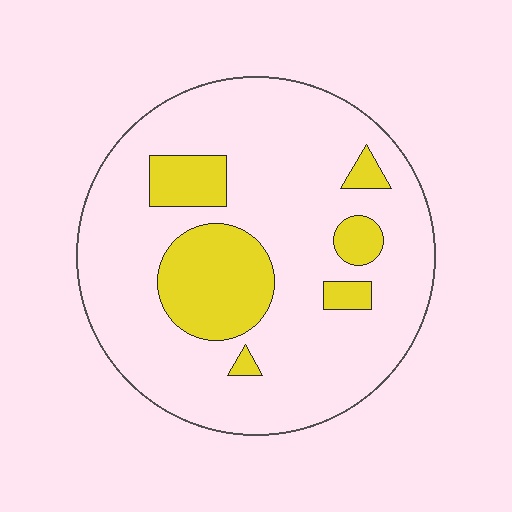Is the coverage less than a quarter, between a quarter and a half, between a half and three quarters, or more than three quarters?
Less than a quarter.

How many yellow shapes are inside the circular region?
6.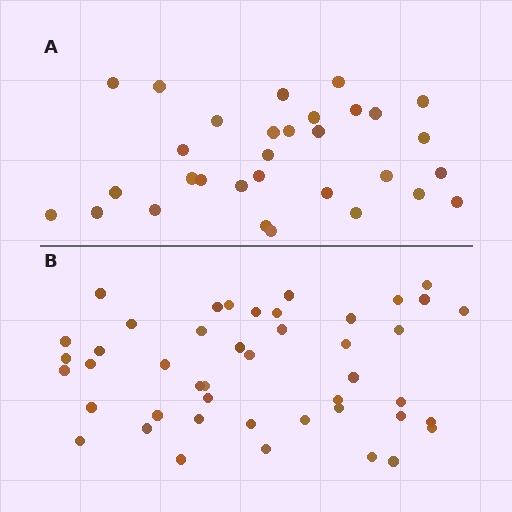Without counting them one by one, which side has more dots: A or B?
Region B (the bottom region) has more dots.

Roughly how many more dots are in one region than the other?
Region B has approximately 15 more dots than region A.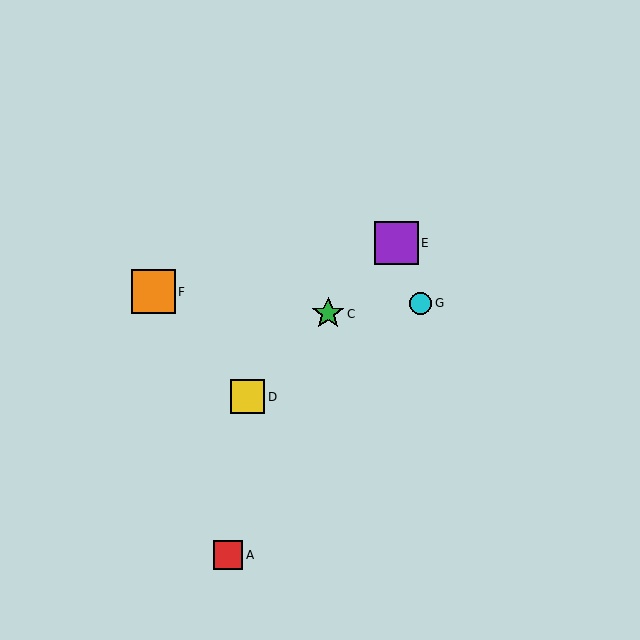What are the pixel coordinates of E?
Object E is at (396, 243).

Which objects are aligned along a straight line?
Objects B, C, D, E are aligned along a straight line.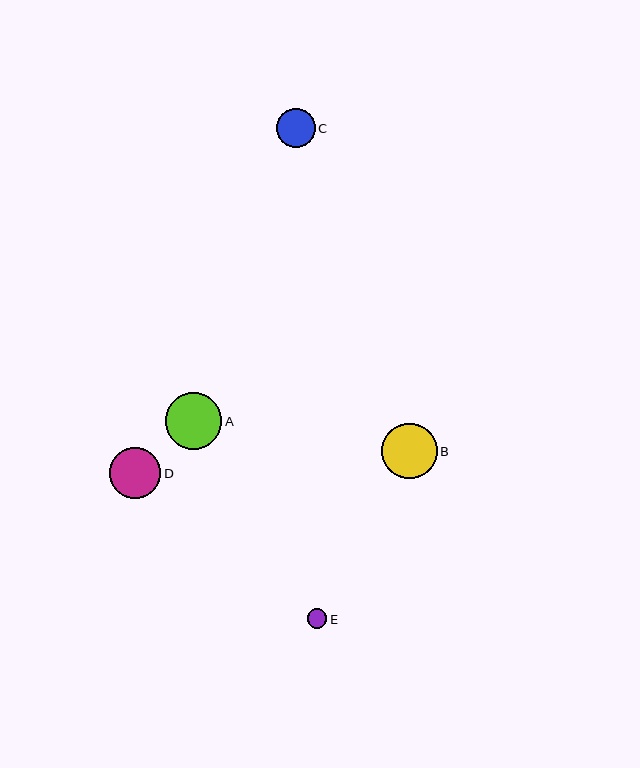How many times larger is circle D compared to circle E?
Circle D is approximately 2.6 times the size of circle E.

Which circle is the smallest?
Circle E is the smallest with a size of approximately 20 pixels.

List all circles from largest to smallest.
From largest to smallest: A, B, D, C, E.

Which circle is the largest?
Circle A is the largest with a size of approximately 56 pixels.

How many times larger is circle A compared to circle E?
Circle A is approximately 2.8 times the size of circle E.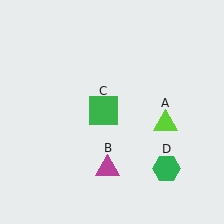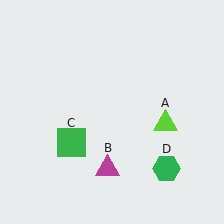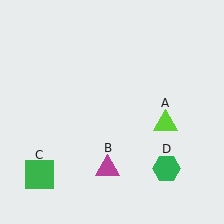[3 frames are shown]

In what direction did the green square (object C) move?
The green square (object C) moved down and to the left.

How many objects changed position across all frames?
1 object changed position: green square (object C).